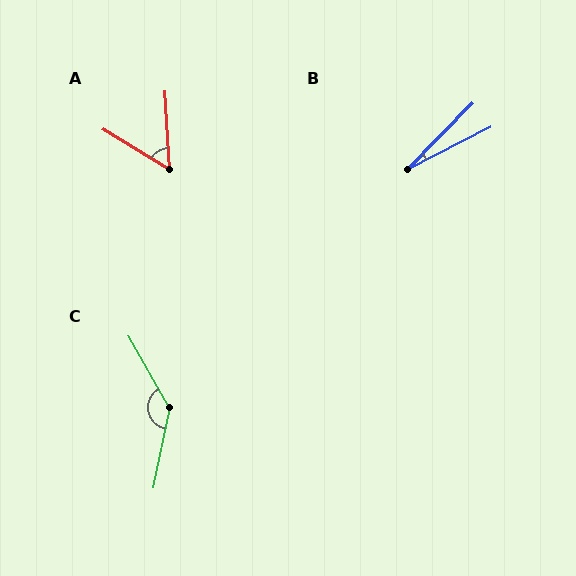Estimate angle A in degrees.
Approximately 55 degrees.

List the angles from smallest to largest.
B (18°), A (55°), C (138°).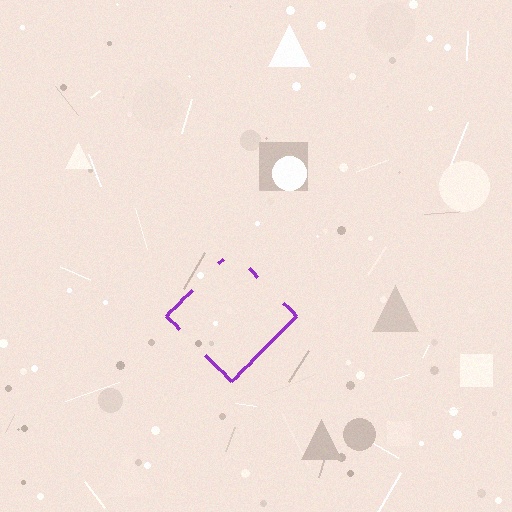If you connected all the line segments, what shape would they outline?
They would outline a diamond.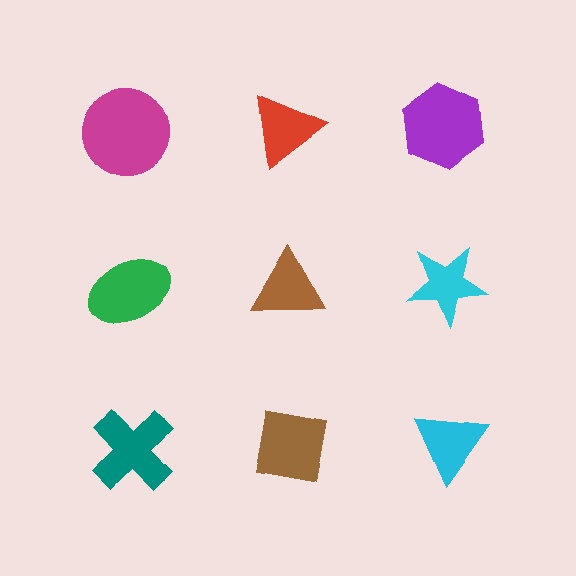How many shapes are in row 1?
3 shapes.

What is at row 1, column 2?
A red triangle.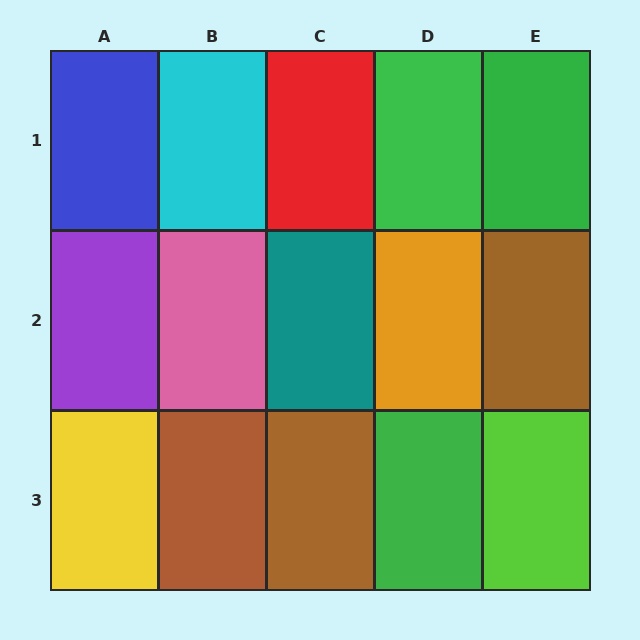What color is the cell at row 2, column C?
Teal.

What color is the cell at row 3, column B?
Brown.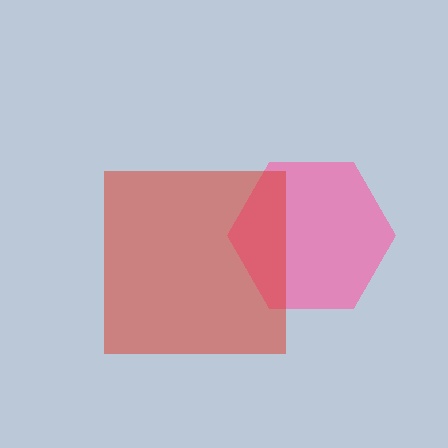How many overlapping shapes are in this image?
There are 2 overlapping shapes in the image.